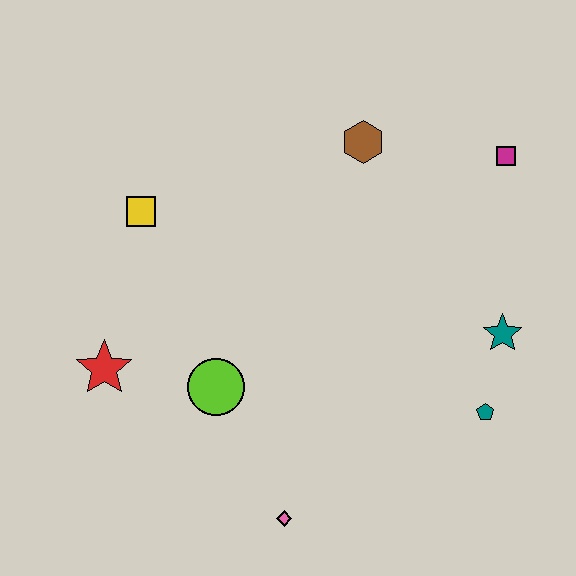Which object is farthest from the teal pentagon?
The yellow square is farthest from the teal pentagon.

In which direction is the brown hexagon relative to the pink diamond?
The brown hexagon is above the pink diamond.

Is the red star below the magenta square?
Yes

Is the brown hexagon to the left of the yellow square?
No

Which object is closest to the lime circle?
The red star is closest to the lime circle.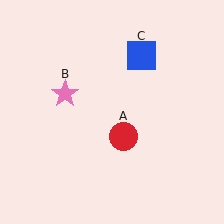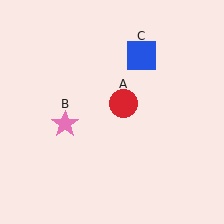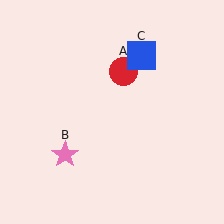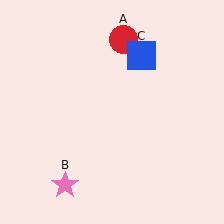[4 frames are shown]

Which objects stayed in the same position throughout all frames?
Blue square (object C) remained stationary.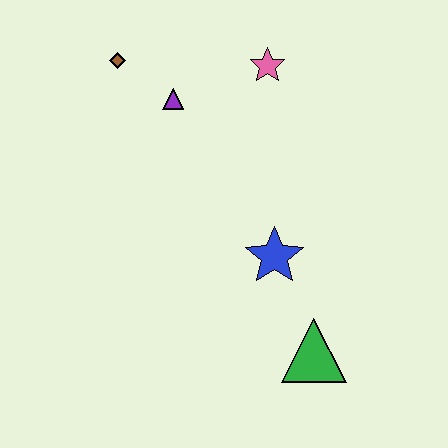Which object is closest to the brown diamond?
The purple triangle is closest to the brown diamond.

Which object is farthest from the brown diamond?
The green triangle is farthest from the brown diamond.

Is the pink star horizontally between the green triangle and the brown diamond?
Yes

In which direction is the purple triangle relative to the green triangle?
The purple triangle is above the green triangle.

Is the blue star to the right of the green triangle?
No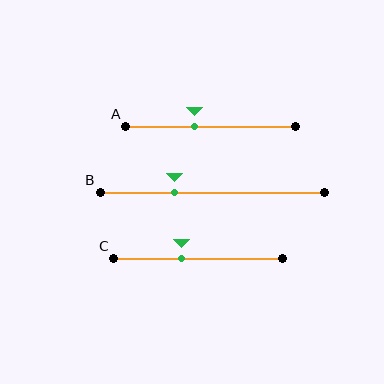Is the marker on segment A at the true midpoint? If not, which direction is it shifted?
No, the marker on segment A is shifted to the left by about 10% of the segment length.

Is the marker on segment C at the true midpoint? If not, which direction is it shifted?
No, the marker on segment C is shifted to the left by about 10% of the segment length.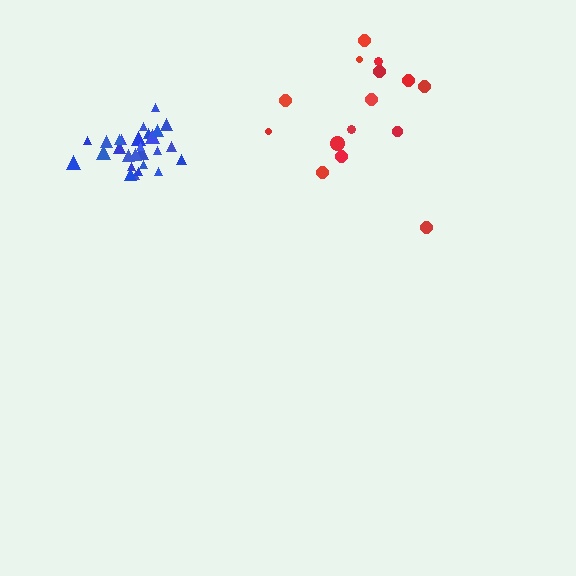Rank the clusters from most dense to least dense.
blue, red.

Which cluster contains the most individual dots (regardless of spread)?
Blue (27).